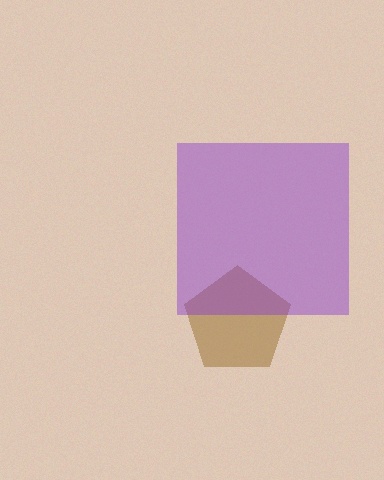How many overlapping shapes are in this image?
There are 2 overlapping shapes in the image.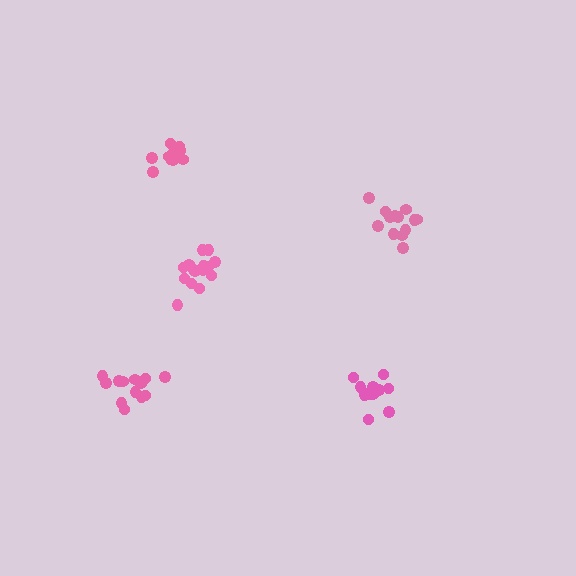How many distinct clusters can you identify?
There are 5 distinct clusters.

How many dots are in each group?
Group 1: 11 dots, Group 2: 13 dots, Group 3: 15 dots, Group 4: 10 dots, Group 5: 13 dots (62 total).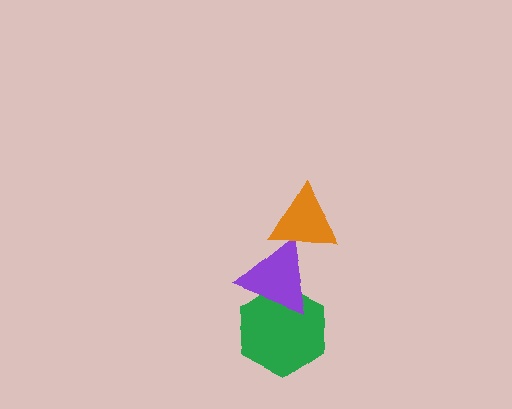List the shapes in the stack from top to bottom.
From top to bottom: the orange triangle, the purple triangle, the green hexagon.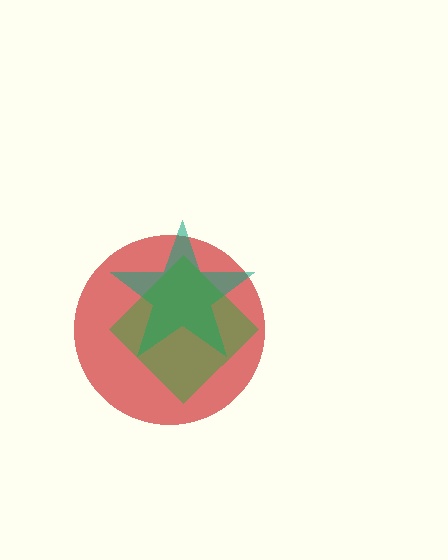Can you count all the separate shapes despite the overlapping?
Yes, there are 3 separate shapes.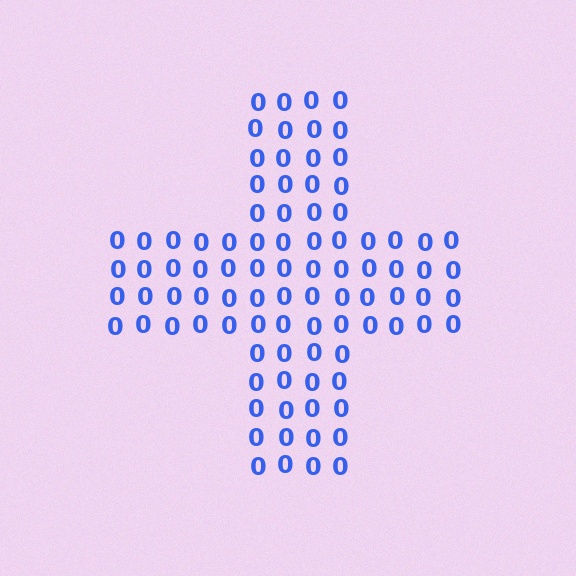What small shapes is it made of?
It is made of small digit 0's.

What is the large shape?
The large shape is a cross.